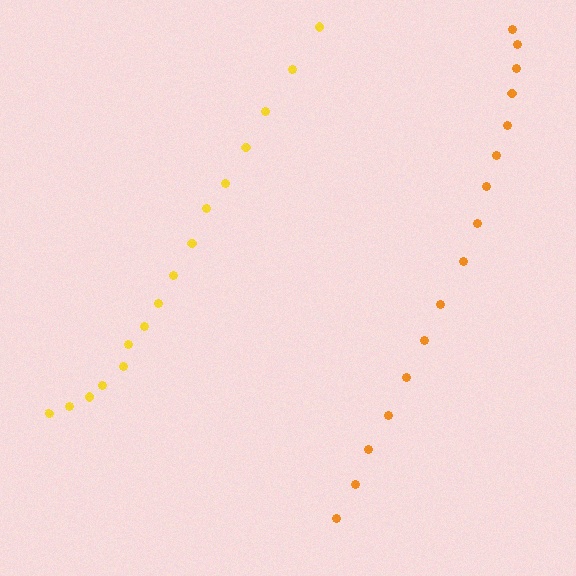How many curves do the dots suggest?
There are 2 distinct paths.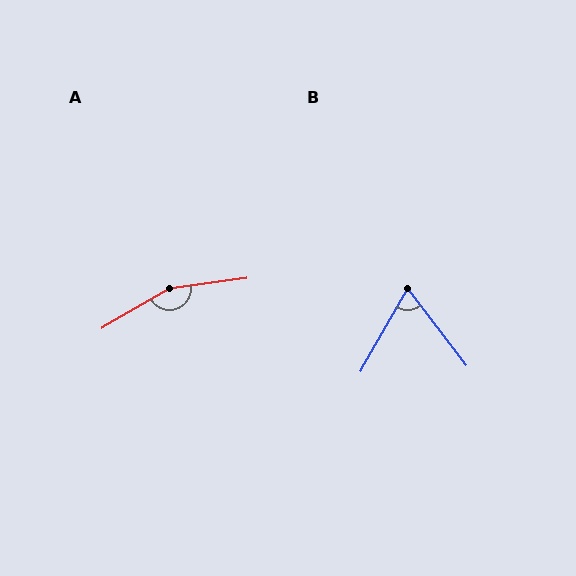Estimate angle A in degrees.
Approximately 157 degrees.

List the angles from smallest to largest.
B (67°), A (157°).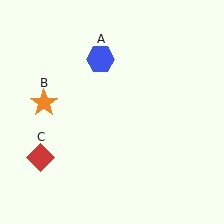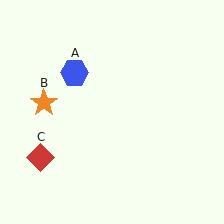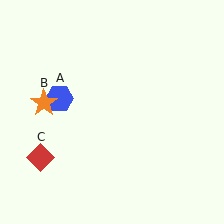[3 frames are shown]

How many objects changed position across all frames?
1 object changed position: blue hexagon (object A).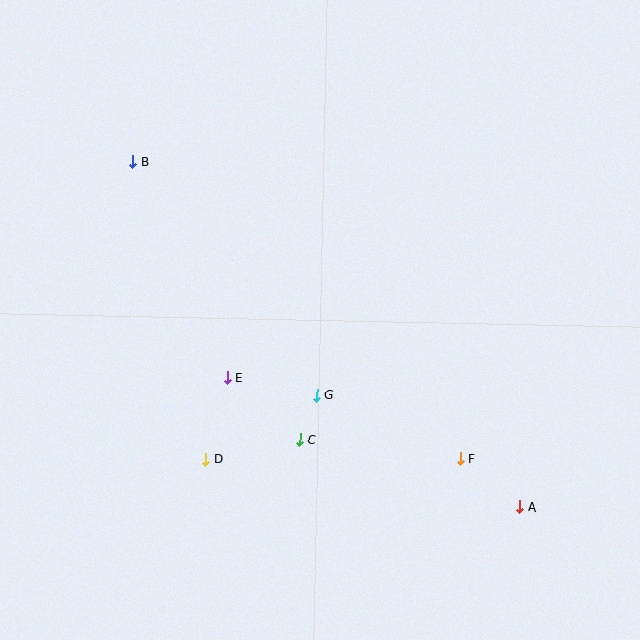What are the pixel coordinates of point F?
Point F is at (460, 459).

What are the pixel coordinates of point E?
Point E is at (227, 378).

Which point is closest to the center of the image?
Point G at (317, 395) is closest to the center.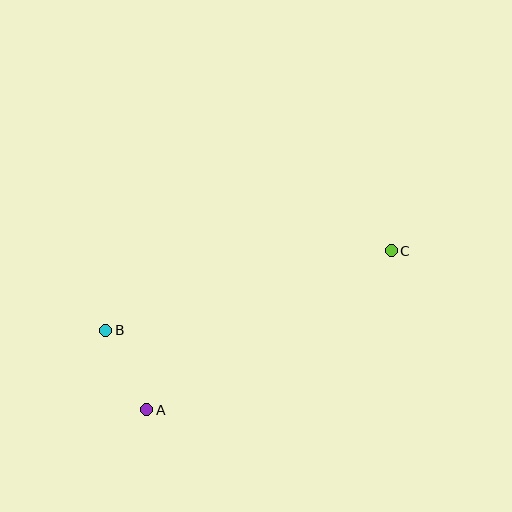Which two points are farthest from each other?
Points B and C are farthest from each other.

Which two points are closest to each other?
Points A and B are closest to each other.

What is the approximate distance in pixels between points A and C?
The distance between A and C is approximately 292 pixels.